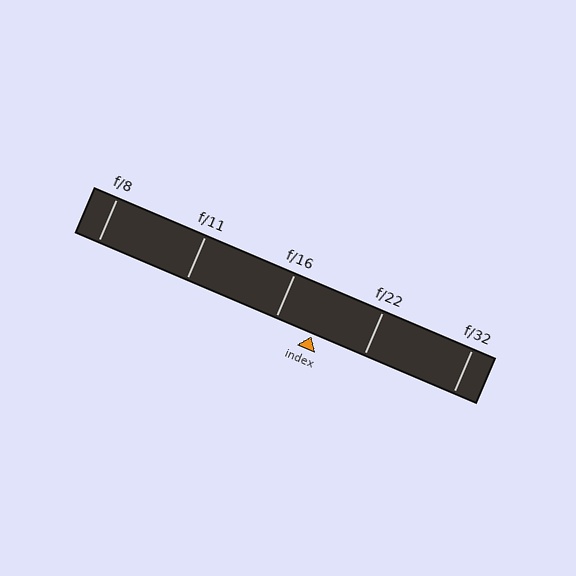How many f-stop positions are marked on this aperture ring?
There are 5 f-stop positions marked.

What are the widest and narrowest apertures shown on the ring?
The widest aperture shown is f/8 and the narrowest is f/32.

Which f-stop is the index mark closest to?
The index mark is closest to f/16.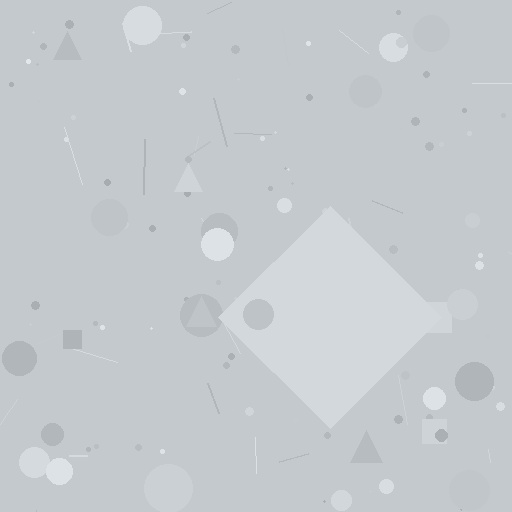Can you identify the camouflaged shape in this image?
The camouflaged shape is a diamond.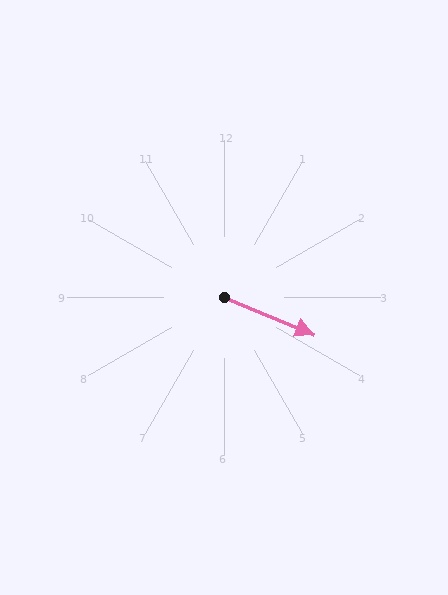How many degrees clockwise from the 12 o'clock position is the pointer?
Approximately 112 degrees.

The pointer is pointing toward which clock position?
Roughly 4 o'clock.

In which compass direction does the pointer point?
East.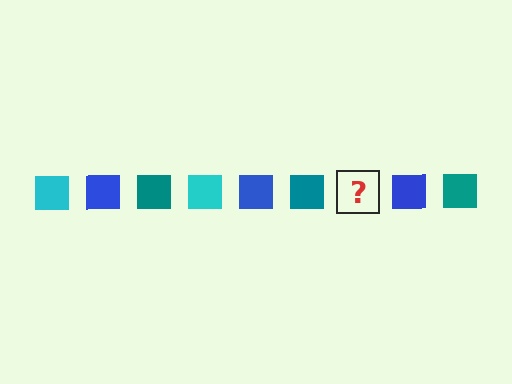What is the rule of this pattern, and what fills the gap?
The rule is that the pattern cycles through cyan, blue, teal squares. The gap should be filled with a cyan square.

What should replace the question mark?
The question mark should be replaced with a cyan square.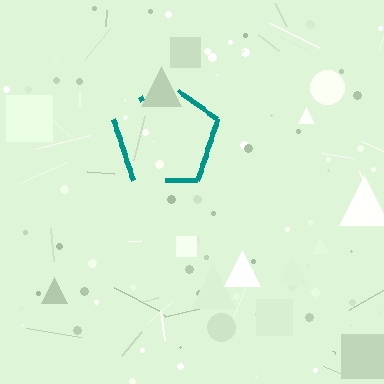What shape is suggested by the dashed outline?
The dashed outline suggests a pentagon.